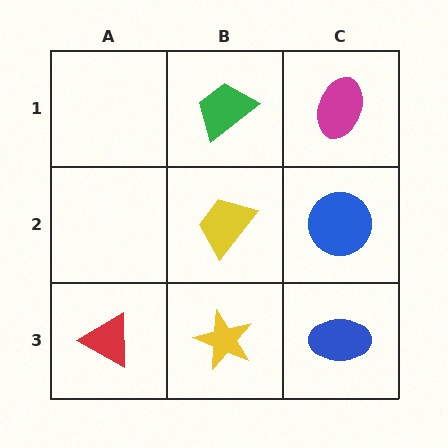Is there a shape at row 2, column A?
No, that cell is empty.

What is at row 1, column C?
A magenta ellipse.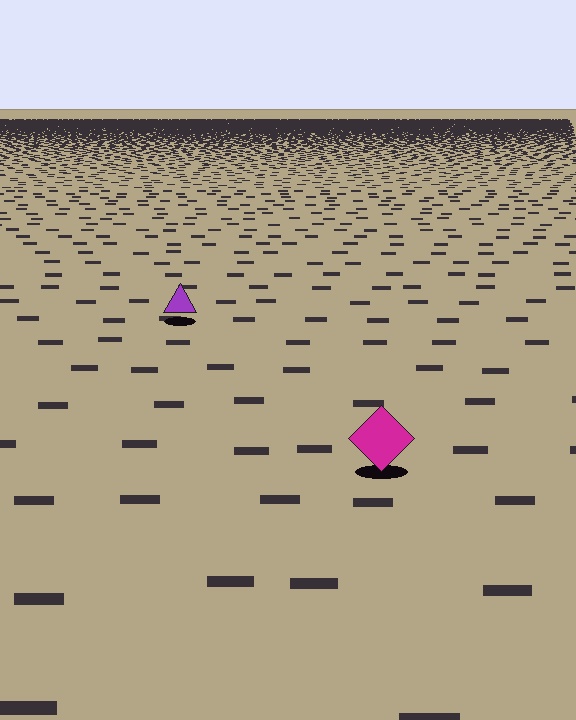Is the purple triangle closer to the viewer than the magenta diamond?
No. The magenta diamond is closer — you can tell from the texture gradient: the ground texture is coarser near it.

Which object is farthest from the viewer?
The purple triangle is farthest from the viewer. It appears smaller and the ground texture around it is denser.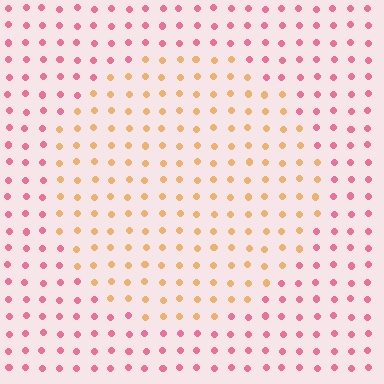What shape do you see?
I see a circle.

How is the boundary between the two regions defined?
The boundary is defined purely by a slight shift in hue (about 53 degrees). Spacing, size, and orientation are identical on both sides.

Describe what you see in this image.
The image is filled with small pink elements in a uniform arrangement. A circle-shaped region is visible where the elements are tinted to a slightly different hue, forming a subtle color boundary.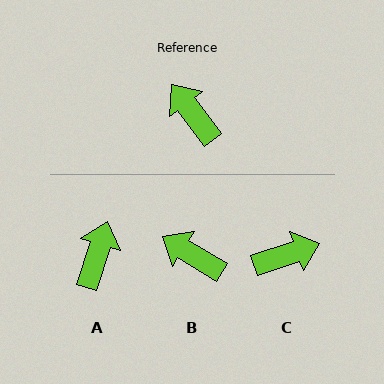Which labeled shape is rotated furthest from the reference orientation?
C, about 109 degrees away.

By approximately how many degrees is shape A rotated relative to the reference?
Approximately 55 degrees clockwise.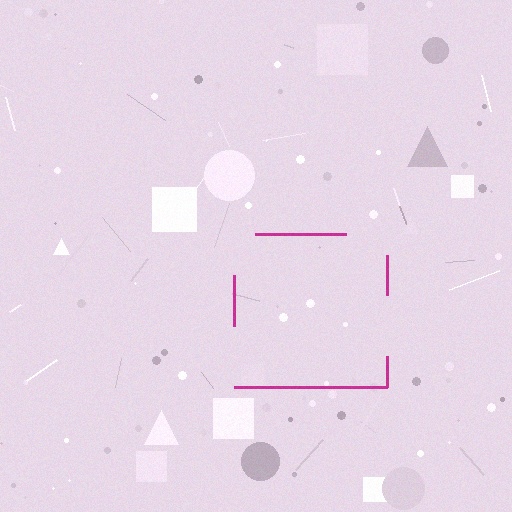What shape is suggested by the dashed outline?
The dashed outline suggests a square.